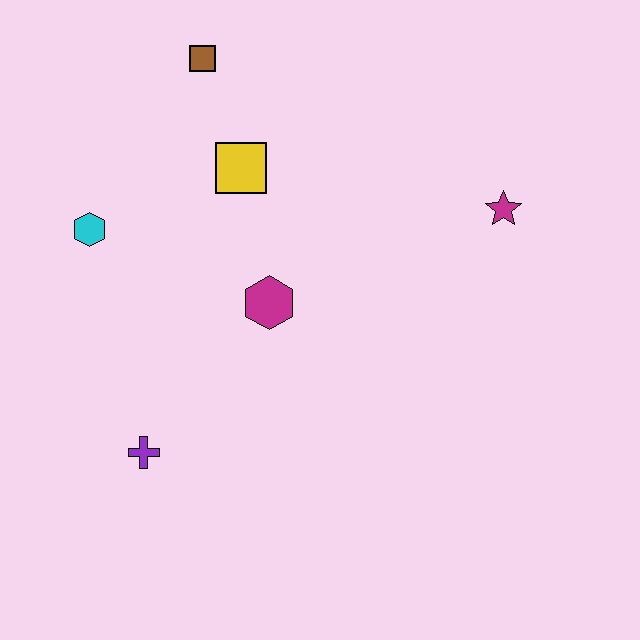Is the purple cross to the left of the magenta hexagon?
Yes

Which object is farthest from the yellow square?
The purple cross is farthest from the yellow square.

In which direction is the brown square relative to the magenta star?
The brown square is to the left of the magenta star.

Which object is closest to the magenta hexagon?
The yellow square is closest to the magenta hexagon.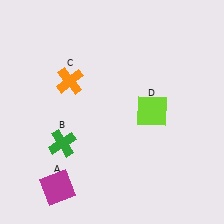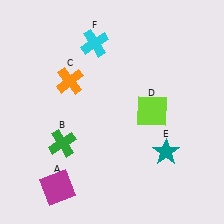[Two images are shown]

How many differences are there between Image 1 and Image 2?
There are 2 differences between the two images.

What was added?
A teal star (E), a cyan cross (F) were added in Image 2.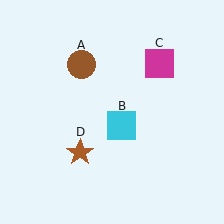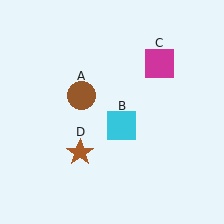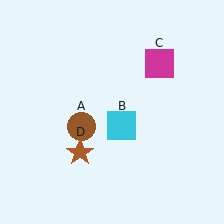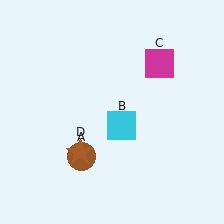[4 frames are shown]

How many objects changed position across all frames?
1 object changed position: brown circle (object A).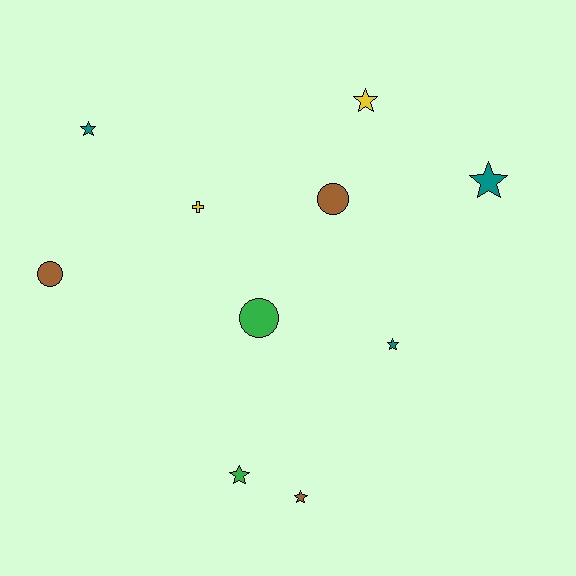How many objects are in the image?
There are 10 objects.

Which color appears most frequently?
Brown, with 3 objects.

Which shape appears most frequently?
Star, with 6 objects.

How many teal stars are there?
There are 3 teal stars.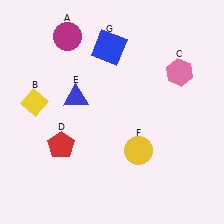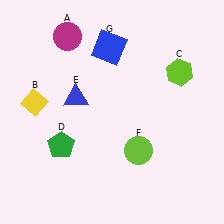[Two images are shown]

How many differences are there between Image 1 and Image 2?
There are 3 differences between the two images.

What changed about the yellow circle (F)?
In Image 1, F is yellow. In Image 2, it changed to lime.